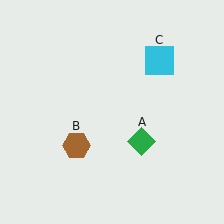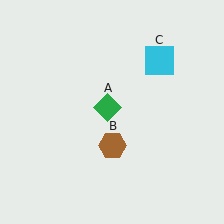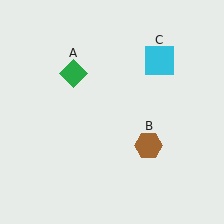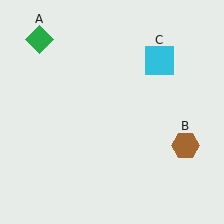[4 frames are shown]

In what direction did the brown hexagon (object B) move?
The brown hexagon (object B) moved right.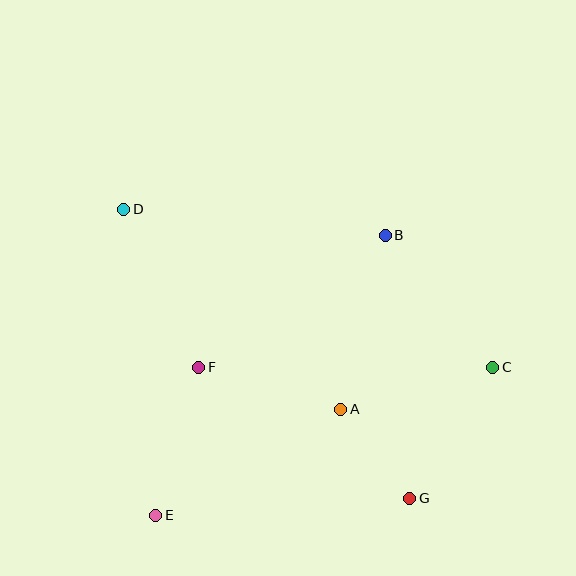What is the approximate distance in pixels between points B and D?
The distance between B and D is approximately 262 pixels.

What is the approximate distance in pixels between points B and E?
The distance between B and E is approximately 362 pixels.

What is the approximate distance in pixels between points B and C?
The distance between B and C is approximately 170 pixels.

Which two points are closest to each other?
Points A and G are closest to each other.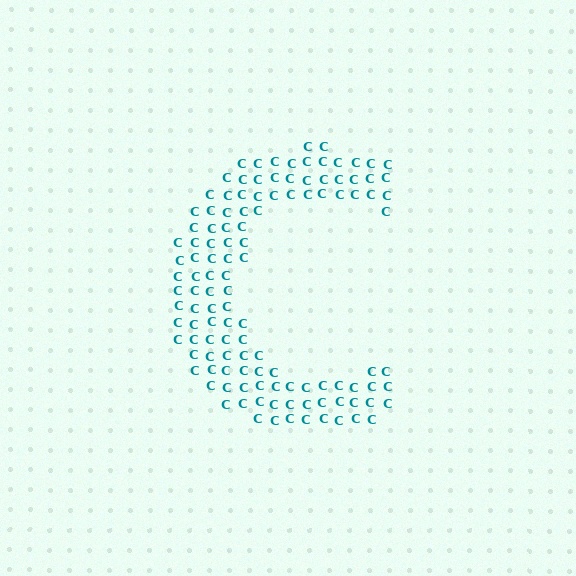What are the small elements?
The small elements are letter C's.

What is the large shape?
The large shape is the letter C.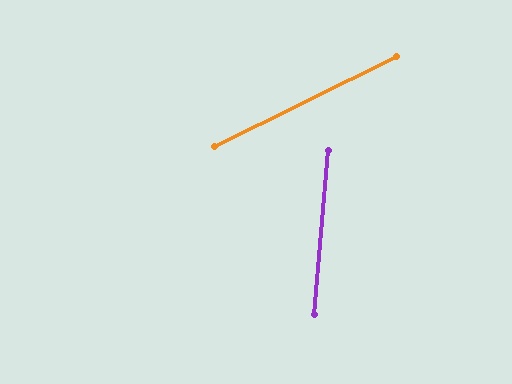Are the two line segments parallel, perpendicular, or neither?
Neither parallel nor perpendicular — they differ by about 59°.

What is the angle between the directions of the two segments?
Approximately 59 degrees.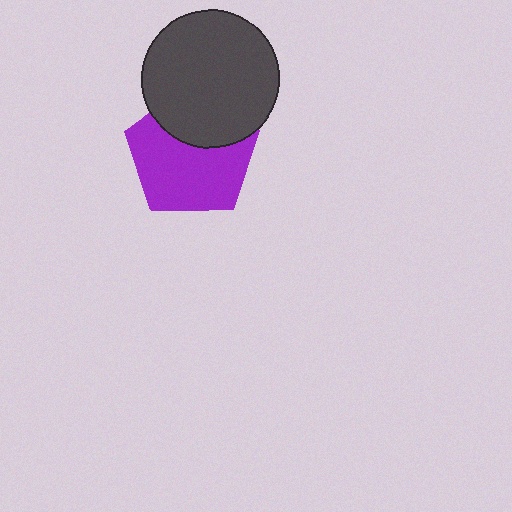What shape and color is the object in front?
The object in front is a dark gray circle.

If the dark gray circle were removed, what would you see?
You would see the complete purple pentagon.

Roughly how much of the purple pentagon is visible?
Most of it is visible (roughly 66%).